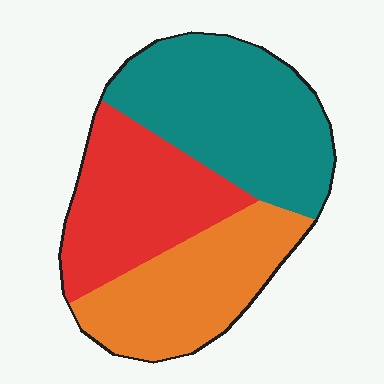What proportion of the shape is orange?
Orange takes up about one third (1/3) of the shape.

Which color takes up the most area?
Teal, at roughly 40%.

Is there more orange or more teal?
Teal.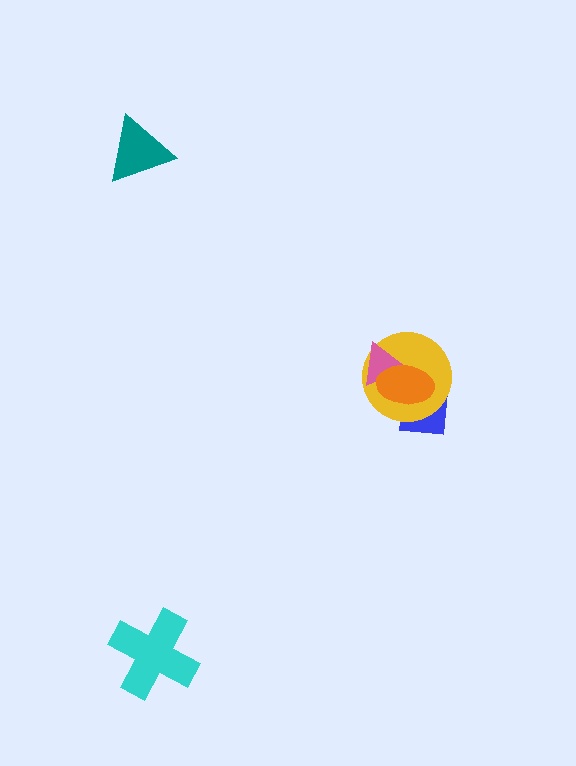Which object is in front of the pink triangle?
The orange ellipse is in front of the pink triangle.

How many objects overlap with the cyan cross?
0 objects overlap with the cyan cross.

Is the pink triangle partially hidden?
Yes, it is partially covered by another shape.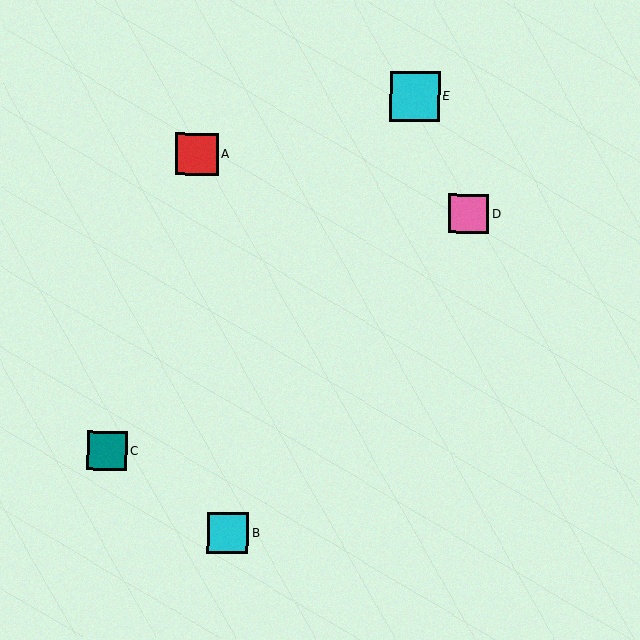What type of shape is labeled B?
Shape B is a cyan square.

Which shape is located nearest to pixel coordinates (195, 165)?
The red square (labeled A) at (197, 154) is nearest to that location.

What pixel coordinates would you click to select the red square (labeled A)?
Click at (197, 154) to select the red square A.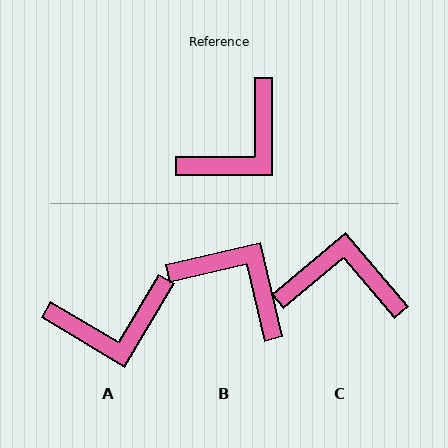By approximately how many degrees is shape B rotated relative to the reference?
Approximately 103 degrees counter-clockwise.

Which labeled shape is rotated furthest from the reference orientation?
C, about 130 degrees away.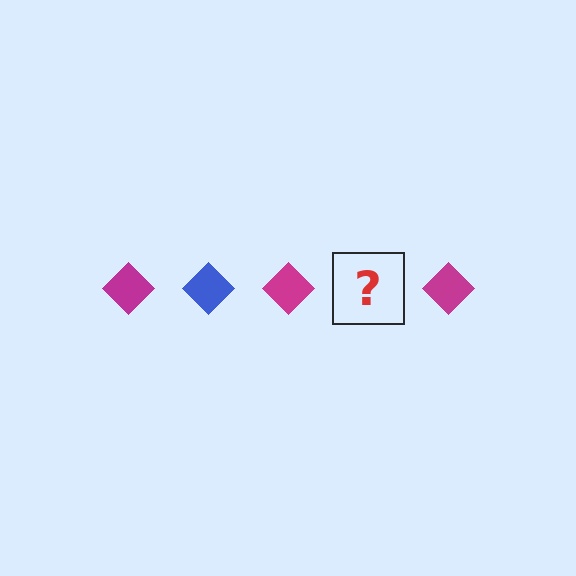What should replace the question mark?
The question mark should be replaced with a blue diamond.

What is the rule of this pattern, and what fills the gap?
The rule is that the pattern cycles through magenta, blue diamonds. The gap should be filled with a blue diamond.